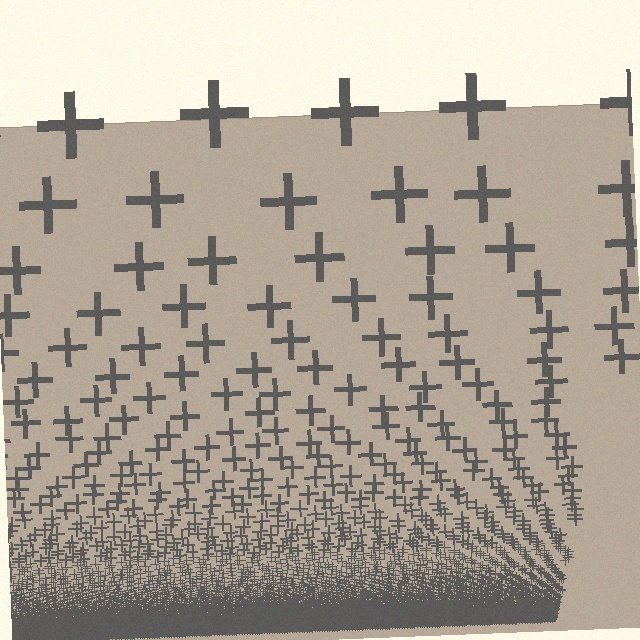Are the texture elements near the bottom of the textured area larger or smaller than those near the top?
Smaller. The gradient is inverted — elements near the bottom are smaller and denser.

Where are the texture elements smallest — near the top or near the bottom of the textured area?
Near the bottom.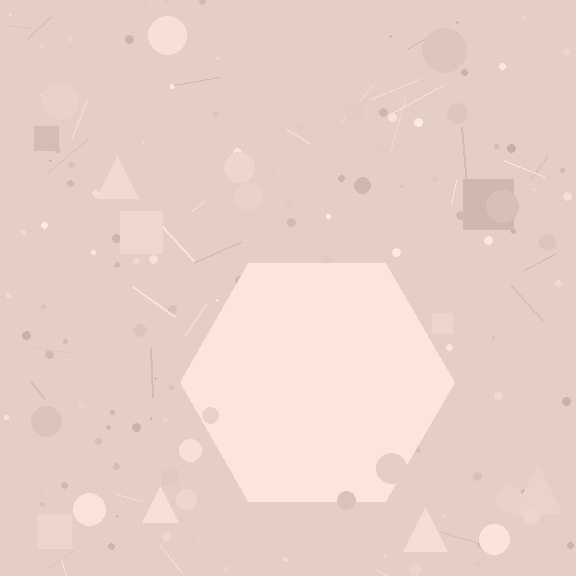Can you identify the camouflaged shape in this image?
The camouflaged shape is a hexagon.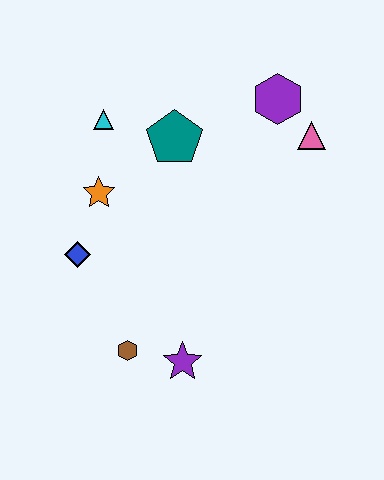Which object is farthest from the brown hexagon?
The purple hexagon is farthest from the brown hexagon.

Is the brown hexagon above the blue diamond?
No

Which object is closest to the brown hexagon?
The purple star is closest to the brown hexagon.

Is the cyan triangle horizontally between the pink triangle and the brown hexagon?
No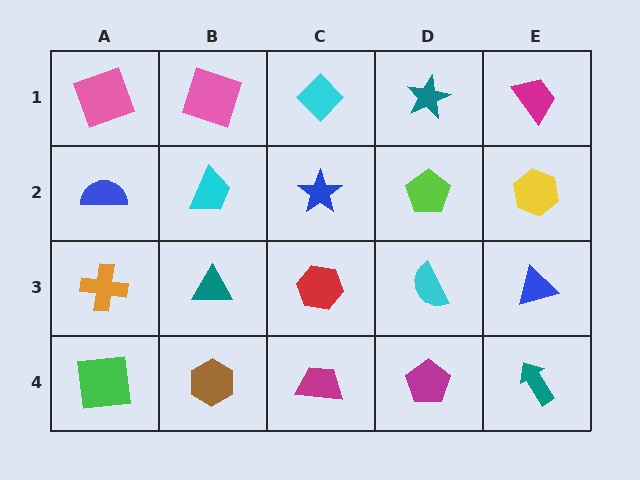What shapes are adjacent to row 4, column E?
A blue triangle (row 3, column E), a magenta pentagon (row 4, column D).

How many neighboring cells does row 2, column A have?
3.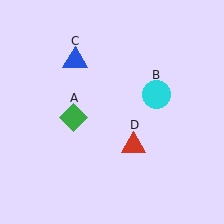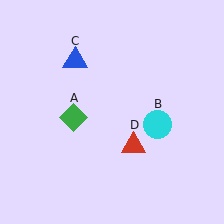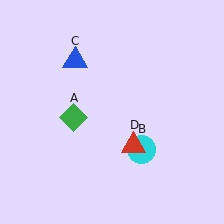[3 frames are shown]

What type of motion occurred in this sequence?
The cyan circle (object B) rotated clockwise around the center of the scene.